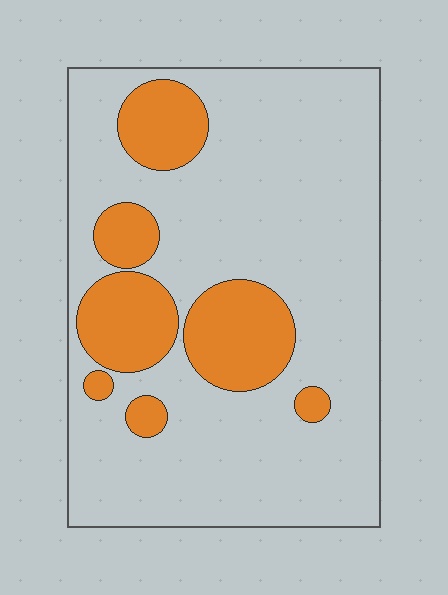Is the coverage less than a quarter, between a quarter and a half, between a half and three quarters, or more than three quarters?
Less than a quarter.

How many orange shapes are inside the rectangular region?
7.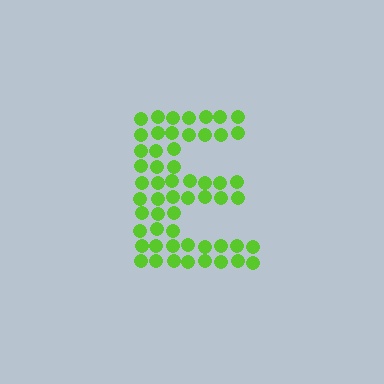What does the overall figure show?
The overall figure shows the letter E.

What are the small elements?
The small elements are circles.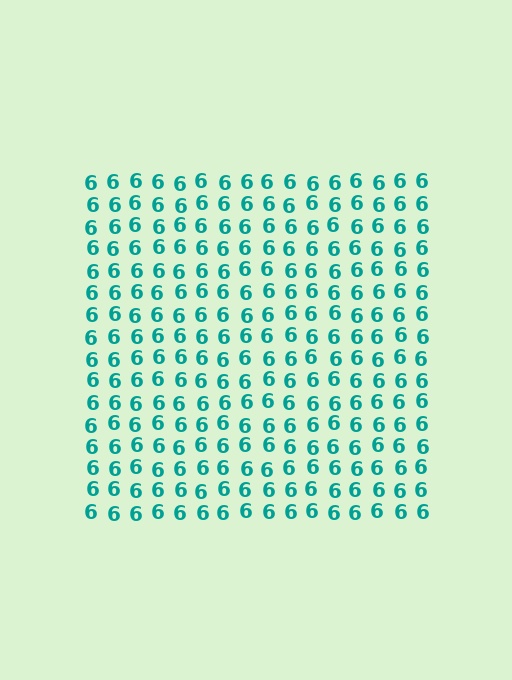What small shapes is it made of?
It is made of small digit 6's.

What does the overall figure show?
The overall figure shows a square.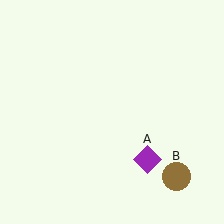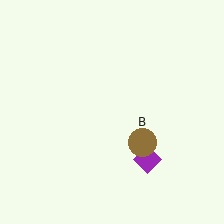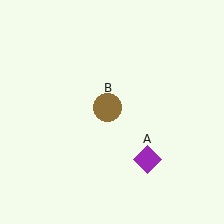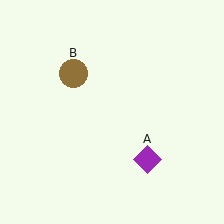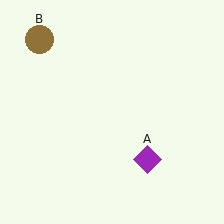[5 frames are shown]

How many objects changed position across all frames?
1 object changed position: brown circle (object B).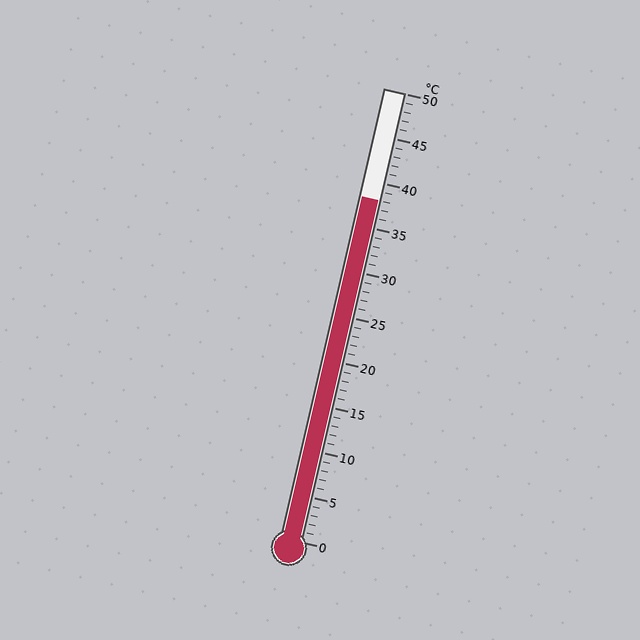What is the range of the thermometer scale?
The thermometer scale ranges from 0°C to 50°C.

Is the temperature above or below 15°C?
The temperature is above 15°C.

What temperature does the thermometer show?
The thermometer shows approximately 38°C.